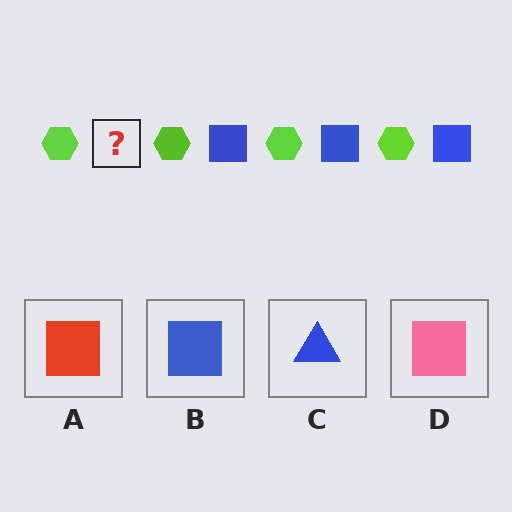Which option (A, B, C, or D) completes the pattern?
B.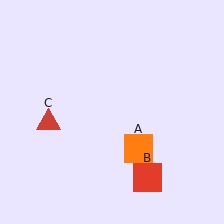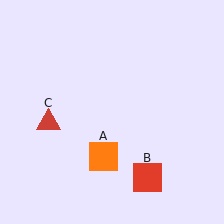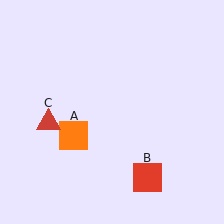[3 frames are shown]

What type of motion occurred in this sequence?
The orange square (object A) rotated clockwise around the center of the scene.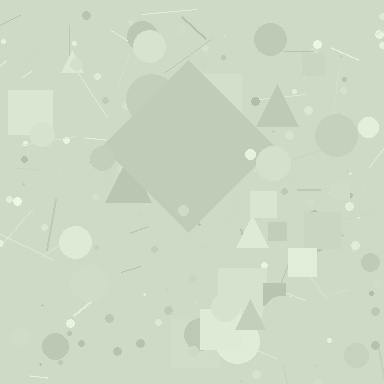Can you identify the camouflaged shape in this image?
The camouflaged shape is a diamond.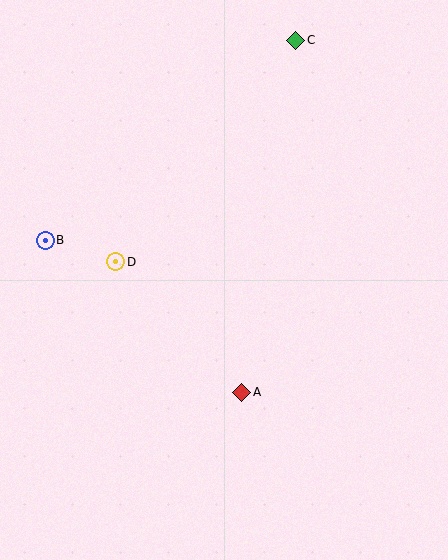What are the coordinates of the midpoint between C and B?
The midpoint between C and B is at (171, 140).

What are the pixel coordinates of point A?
Point A is at (242, 392).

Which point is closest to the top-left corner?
Point B is closest to the top-left corner.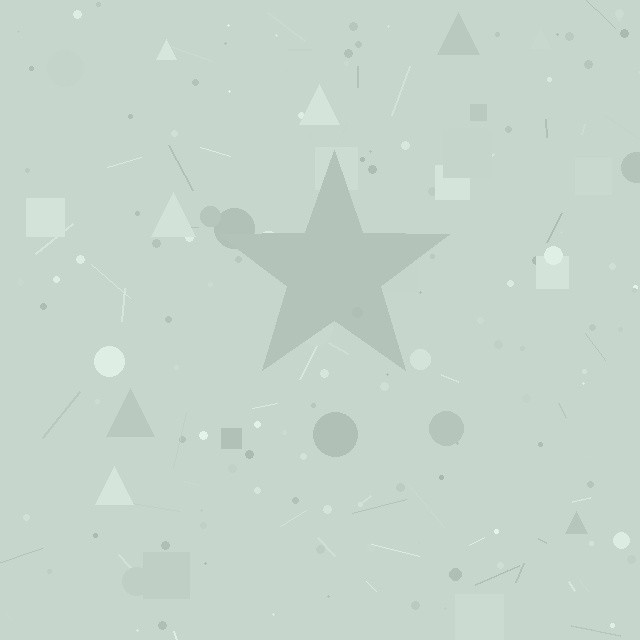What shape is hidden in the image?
A star is hidden in the image.